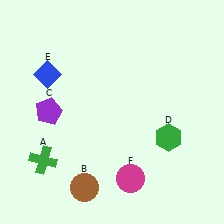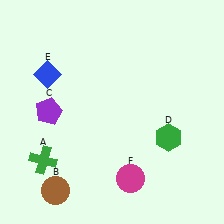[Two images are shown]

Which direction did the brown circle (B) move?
The brown circle (B) moved left.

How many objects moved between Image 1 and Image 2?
1 object moved between the two images.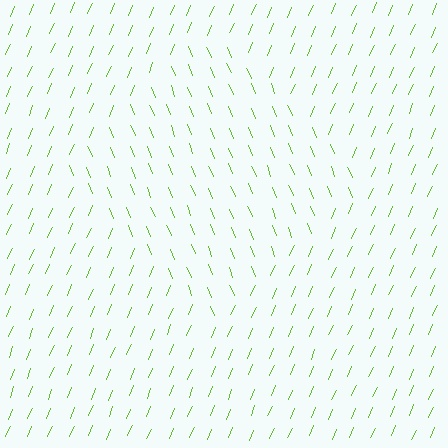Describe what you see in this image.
The image is filled with small lime line segments. A diamond region in the image has lines oriented differently from the surrounding lines, creating a visible texture boundary.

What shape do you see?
I see a diamond.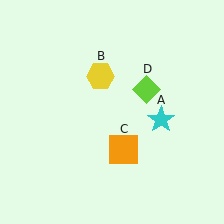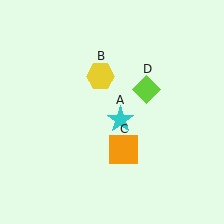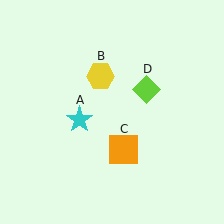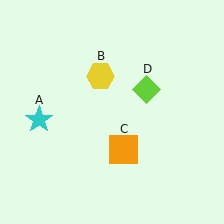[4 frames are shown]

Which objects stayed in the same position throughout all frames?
Yellow hexagon (object B) and orange square (object C) and lime diamond (object D) remained stationary.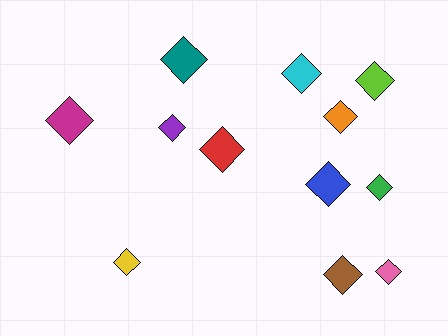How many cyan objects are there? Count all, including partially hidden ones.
There is 1 cyan object.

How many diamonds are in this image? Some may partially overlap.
There are 12 diamonds.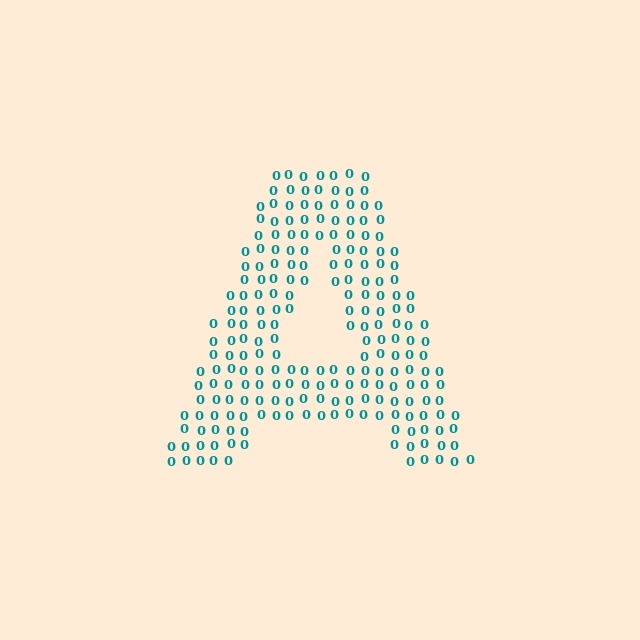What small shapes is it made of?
It is made of small digit 0's.